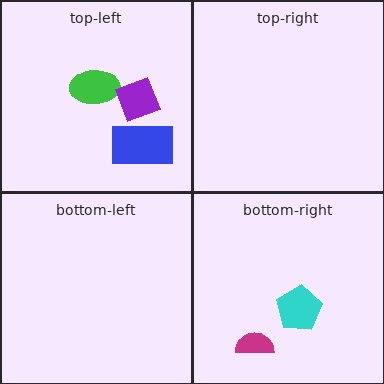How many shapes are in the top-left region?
3.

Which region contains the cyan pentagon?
The bottom-right region.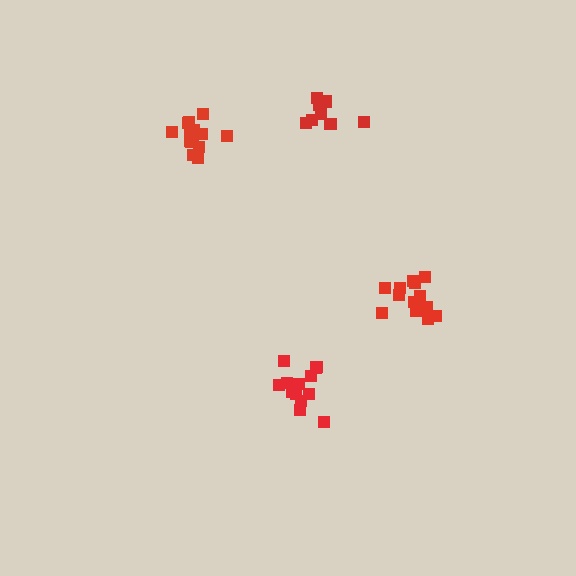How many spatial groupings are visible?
There are 4 spatial groupings.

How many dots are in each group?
Group 1: 14 dots, Group 2: 15 dots, Group 3: 9 dots, Group 4: 14 dots (52 total).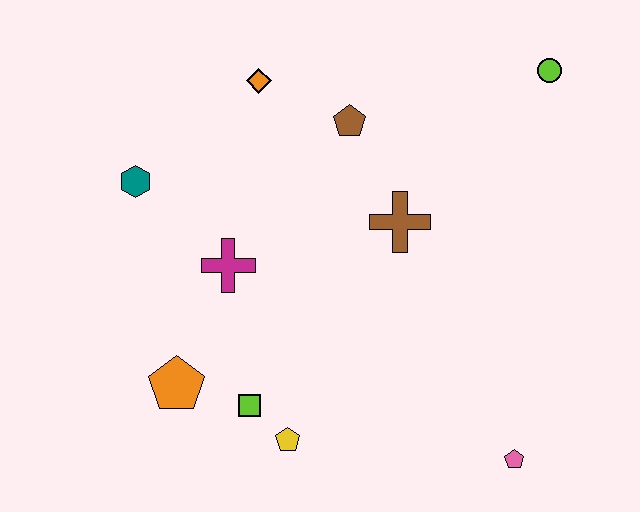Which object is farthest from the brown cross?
The orange pentagon is farthest from the brown cross.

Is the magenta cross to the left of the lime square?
Yes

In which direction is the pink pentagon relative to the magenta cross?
The pink pentagon is to the right of the magenta cross.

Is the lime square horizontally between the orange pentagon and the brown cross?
Yes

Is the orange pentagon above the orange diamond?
No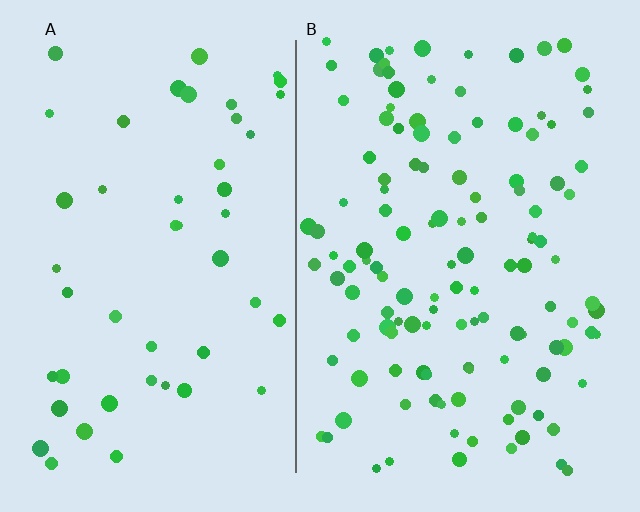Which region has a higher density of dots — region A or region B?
B (the right).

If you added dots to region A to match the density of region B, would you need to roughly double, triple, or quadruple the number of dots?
Approximately triple.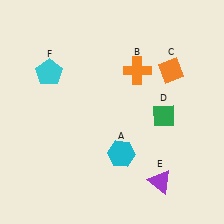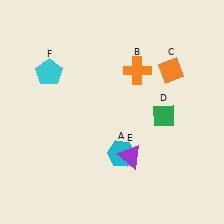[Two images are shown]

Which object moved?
The purple triangle (E) moved left.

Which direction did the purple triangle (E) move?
The purple triangle (E) moved left.